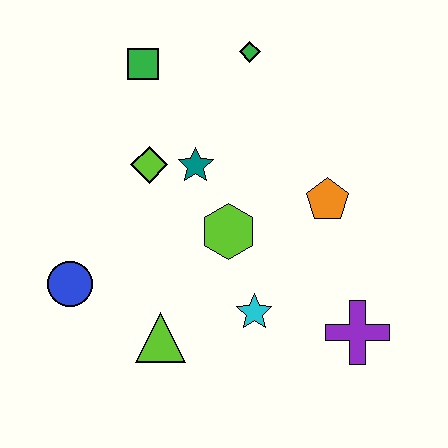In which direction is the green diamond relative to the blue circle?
The green diamond is above the blue circle.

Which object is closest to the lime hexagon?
The teal star is closest to the lime hexagon.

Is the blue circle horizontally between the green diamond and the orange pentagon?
No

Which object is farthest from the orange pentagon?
The blue circle is farthest from the orange pentagon.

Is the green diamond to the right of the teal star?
Yes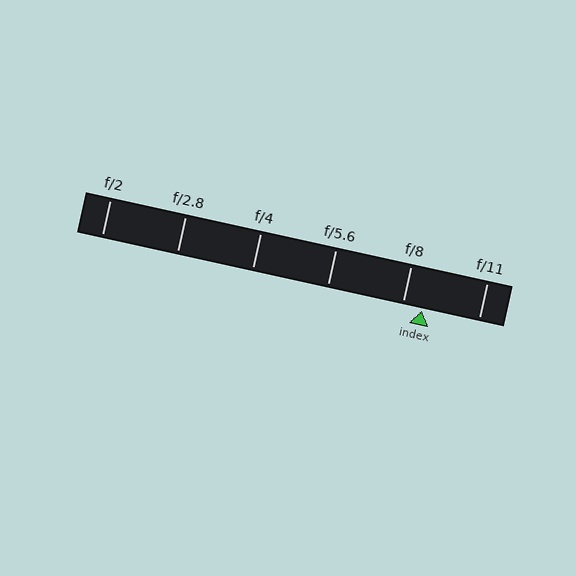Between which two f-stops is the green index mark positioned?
The index mark is between f/8 and f/11.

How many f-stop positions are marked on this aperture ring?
There are 6 f-stop positions marked.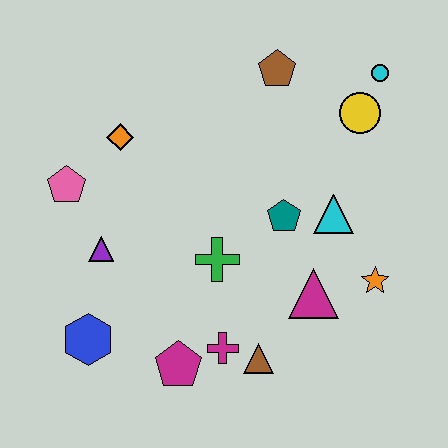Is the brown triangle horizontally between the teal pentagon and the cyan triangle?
No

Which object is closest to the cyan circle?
The yellow circle is closest to the cyan circle.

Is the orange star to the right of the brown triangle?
Yes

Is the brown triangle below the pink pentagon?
Yes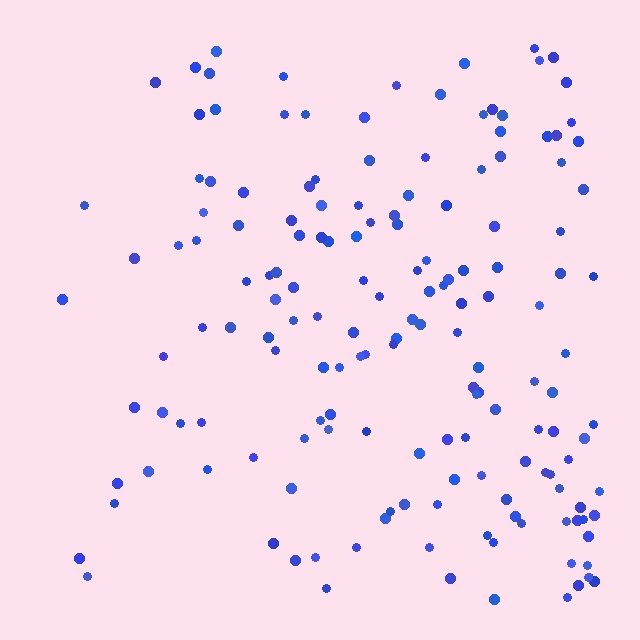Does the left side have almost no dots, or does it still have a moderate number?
Still a moderate number, just noticeably fewer than the right.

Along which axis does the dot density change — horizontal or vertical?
Horizontal.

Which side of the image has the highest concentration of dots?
The right.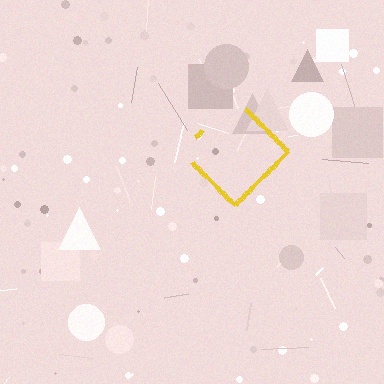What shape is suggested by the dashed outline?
The dashed outline suggests a diamond.